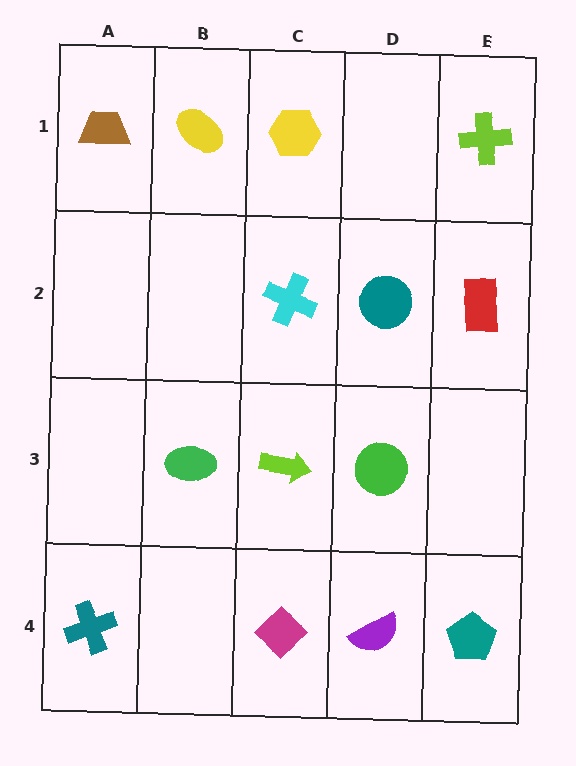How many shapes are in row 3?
3 shapes.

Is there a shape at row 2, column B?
No, that cell is empty.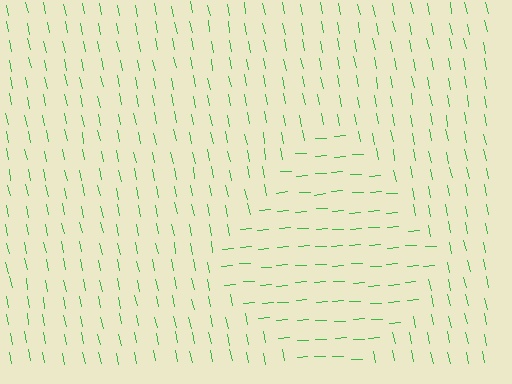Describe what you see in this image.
The image is filled with small green line segments. A diamond region in the image has lines oriented differently from the surrounding lines, creating a visible texture boundary.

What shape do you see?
I see a diamond.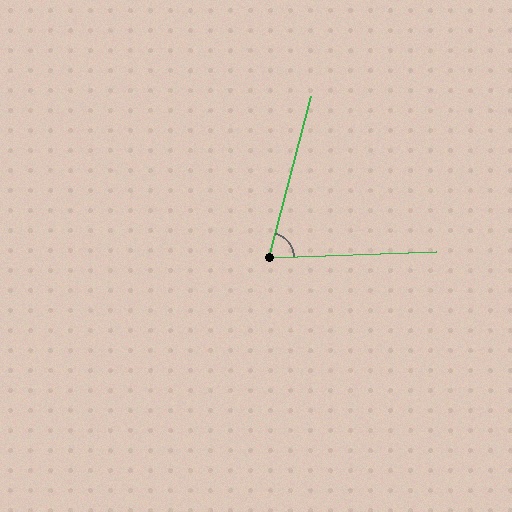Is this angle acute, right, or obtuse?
It is acute.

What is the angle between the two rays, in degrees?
Approximately 73 degrees.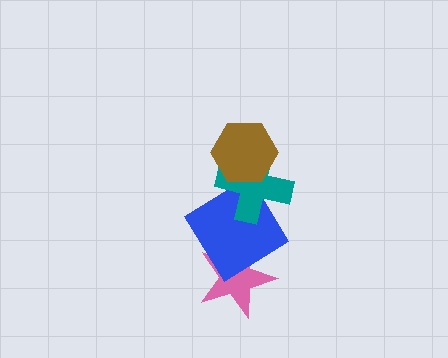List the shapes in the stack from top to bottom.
From top to bottom: the brown hexagon, the teal cross, the blue diamond, the pink star.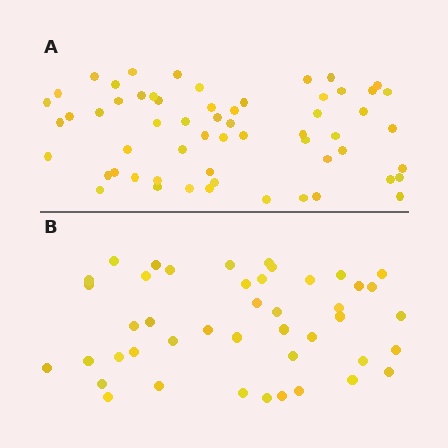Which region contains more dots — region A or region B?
Region A (the top region) has more dots.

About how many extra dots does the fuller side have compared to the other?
Region A has approximately 15 more dots than region B.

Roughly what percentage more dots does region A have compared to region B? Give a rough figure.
About 35% more.